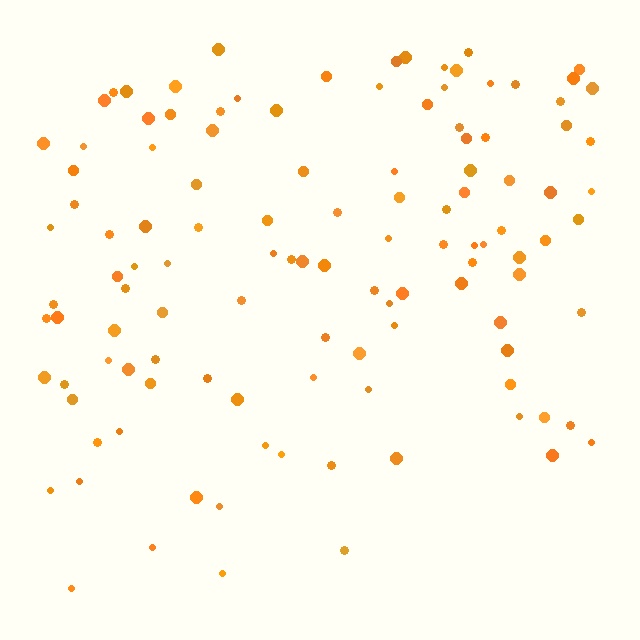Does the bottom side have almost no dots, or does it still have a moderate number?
Still a moderate number, just noticeably fewer than the top.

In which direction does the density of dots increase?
From bottom to top, with the top side densest.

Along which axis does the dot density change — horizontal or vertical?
Vertical.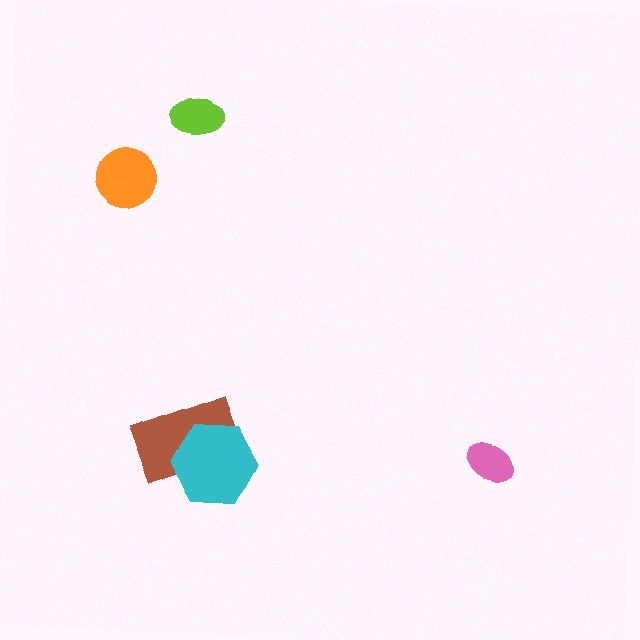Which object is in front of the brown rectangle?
The cyan hexagon is in front of the brown rectangle.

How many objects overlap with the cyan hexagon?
1 object overlaps with the cyan hexagon.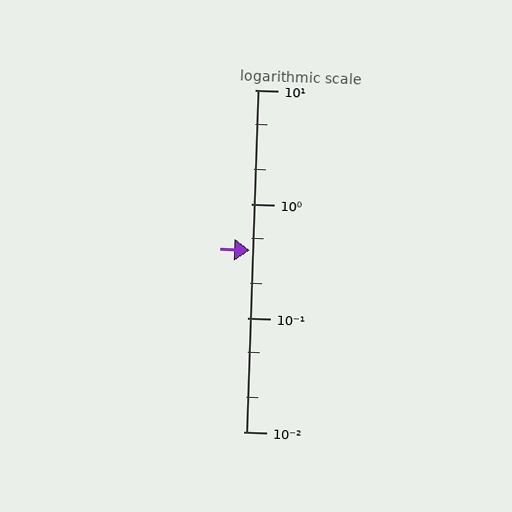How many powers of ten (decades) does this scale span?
The scale spans 3 decades, from 0.01 to 10.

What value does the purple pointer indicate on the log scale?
The pointer indicates approximately 0.39.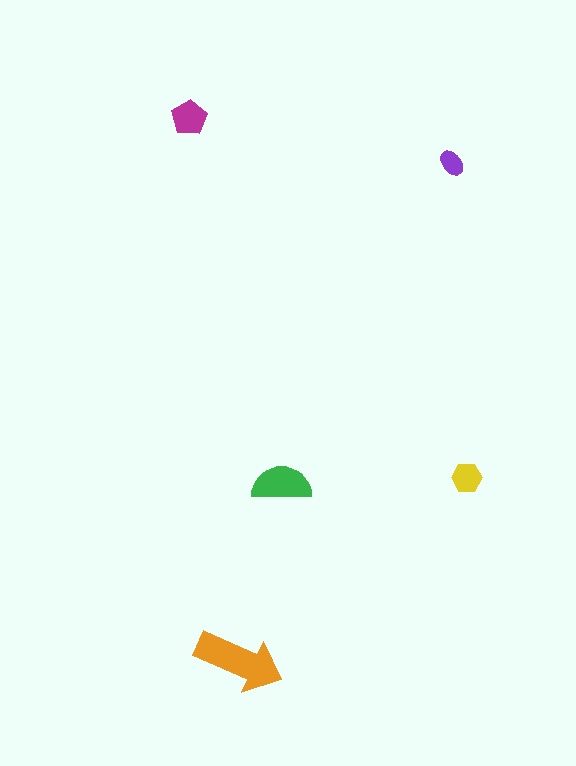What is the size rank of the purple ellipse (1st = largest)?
5th.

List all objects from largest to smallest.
The orange arrow, the green semicircle, the magenta pentagon, the yellow hexagon, the purple ellipse.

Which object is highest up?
The magenta pentagon is topmost.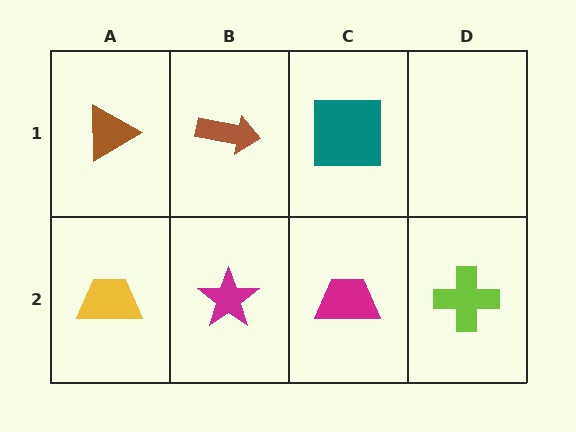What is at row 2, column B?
A magenta star.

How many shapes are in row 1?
3 shapes.